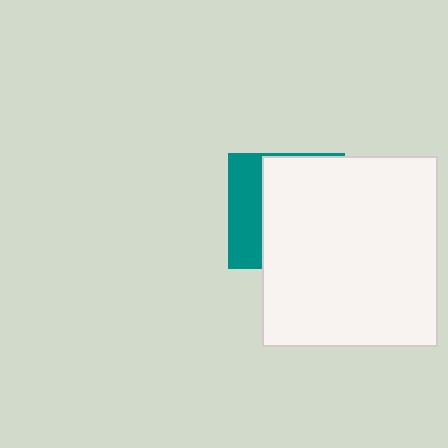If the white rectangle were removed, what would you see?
You would see the complete teal square.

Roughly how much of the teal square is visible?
A small part of it is visible (roughly 30%).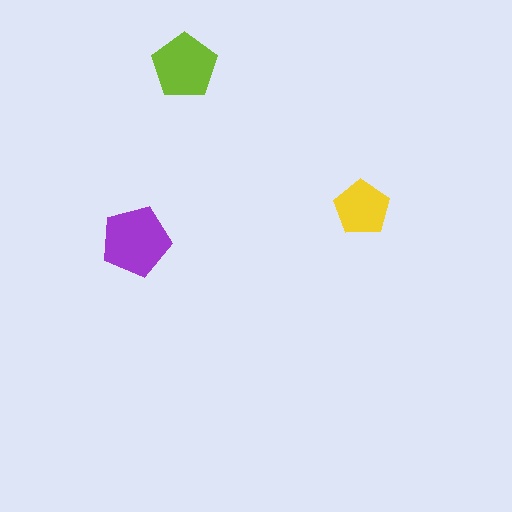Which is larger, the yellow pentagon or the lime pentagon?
The lime one.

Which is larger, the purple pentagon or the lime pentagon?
The purple one.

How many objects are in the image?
There are 3 objects in the image.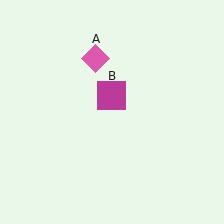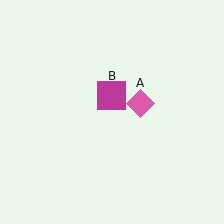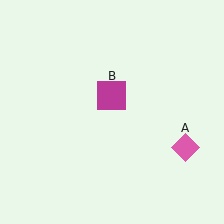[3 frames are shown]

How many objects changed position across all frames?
1 object changed position: pink diamond (object A).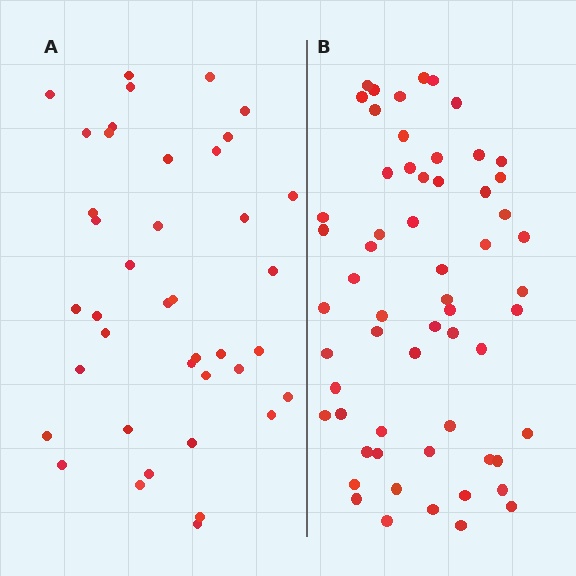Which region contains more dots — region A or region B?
Region B (the right region) has more dots.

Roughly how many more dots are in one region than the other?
Region B has approximately 20 more dots than region A.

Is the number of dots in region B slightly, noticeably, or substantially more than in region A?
Region B has substantially more. The ratio is roughly 1.5 to 1.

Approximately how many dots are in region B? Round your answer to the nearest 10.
About 60 dots.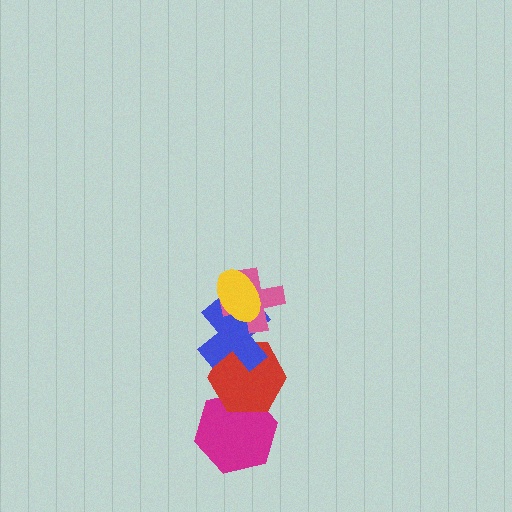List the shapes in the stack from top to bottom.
From top to bottom: the yellow ellipse, the pink cross, the blue cross, the red hexagon, the magenta hexagon.